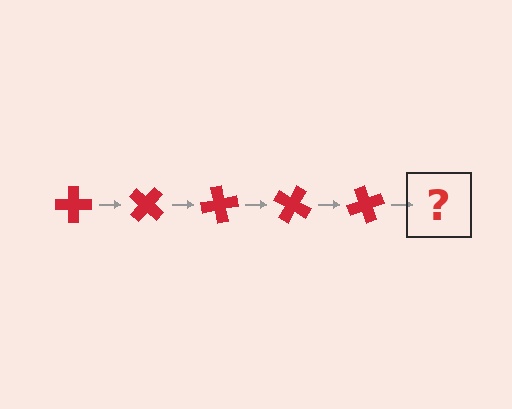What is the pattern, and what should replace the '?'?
The pattern is that the cross rotates 40 degrees each step. The '?' should be a red cross rotated 200 degrees.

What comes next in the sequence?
The next element should be a red cross rotated 200 degrees.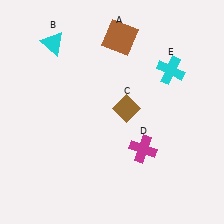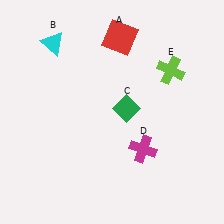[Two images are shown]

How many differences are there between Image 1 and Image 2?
There are 3 differences between the two images.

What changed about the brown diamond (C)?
In Image 1, C is brown. In Image 2, it changed to green.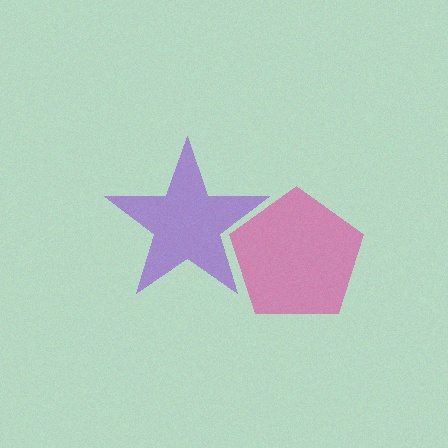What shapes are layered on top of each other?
The layered shapes are: a pink pentagon, a purple star.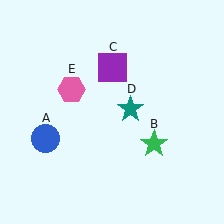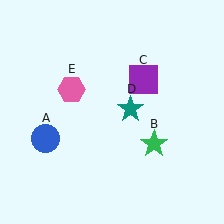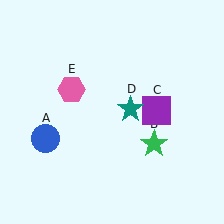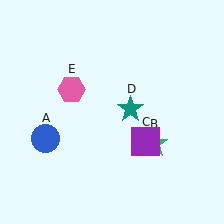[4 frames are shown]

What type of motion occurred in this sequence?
The purple square (object C) rotated clockwise around the center of the scene.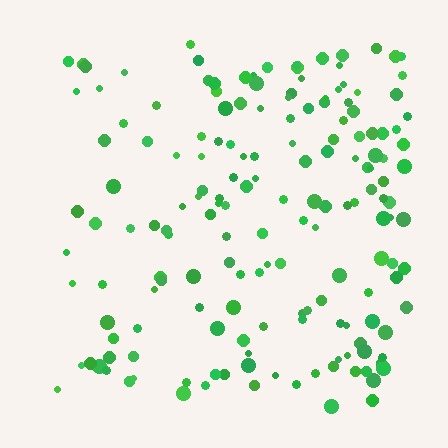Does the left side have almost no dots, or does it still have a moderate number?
Still a moderate number, just noticeably fewer than the right.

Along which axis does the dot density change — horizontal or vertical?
Horizontal.